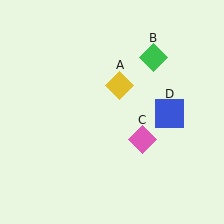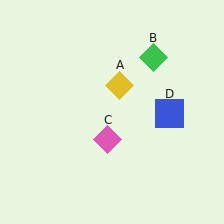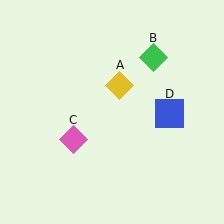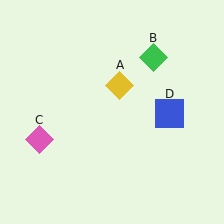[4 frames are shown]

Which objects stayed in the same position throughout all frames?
Yellow diamond (object A) and green diamond (object B) and blue square (object D) remained stationary.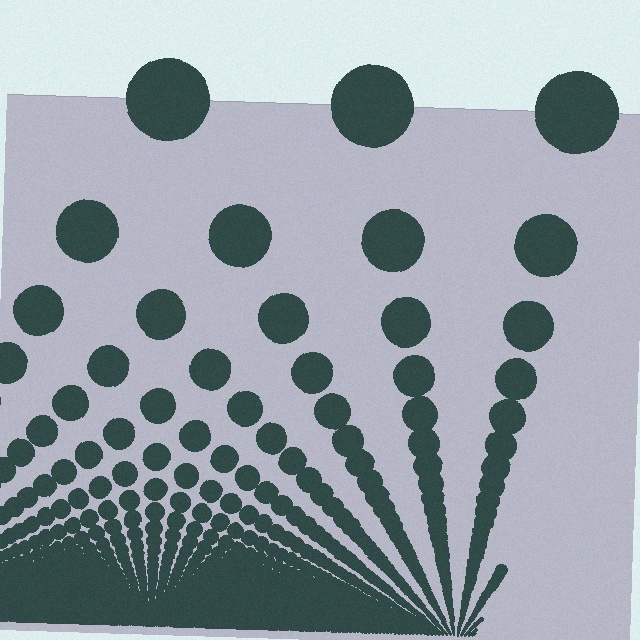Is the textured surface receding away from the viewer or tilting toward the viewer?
The surface appears to tilt toward the viewer. Texture elements get larger and sparser toward the top.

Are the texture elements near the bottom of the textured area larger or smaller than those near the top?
Smaller. The gradient is inverted — elements near the bottom are smaller and denser.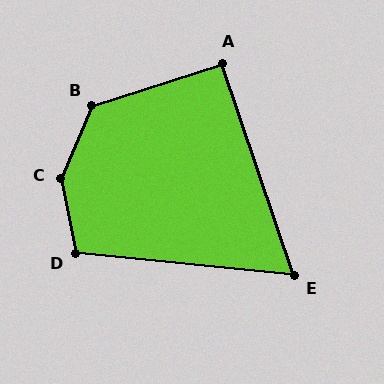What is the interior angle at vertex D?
Approximately 106 degrees (obtuse).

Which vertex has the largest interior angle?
C, at approximately 146 degrees.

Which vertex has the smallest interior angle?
E, at approximately 66 degrees.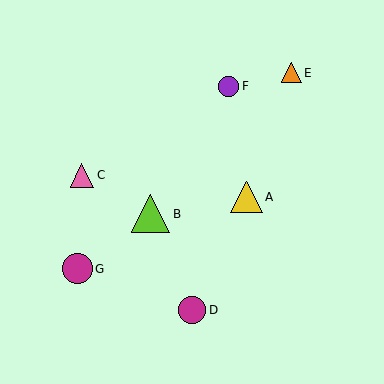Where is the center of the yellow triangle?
The center of the yellow triangle is at (246, 197).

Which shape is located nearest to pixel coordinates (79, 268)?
The magenta circle (labeled G) at (77, 269) is nearest to that location.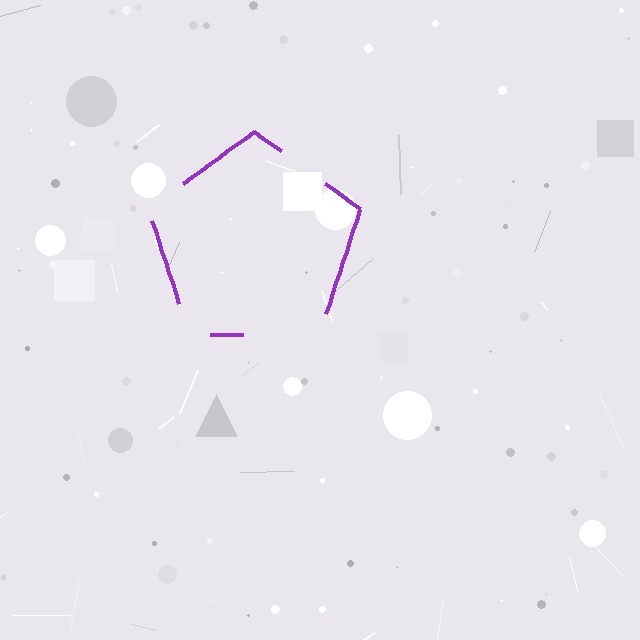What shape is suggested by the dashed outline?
The dashed outline suggests a pentagon.